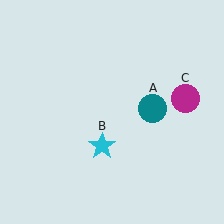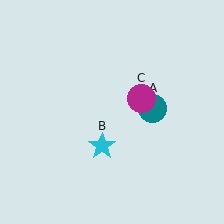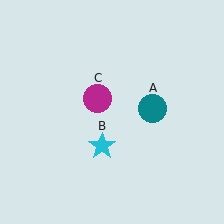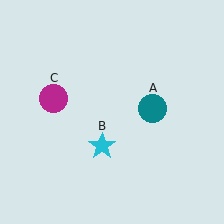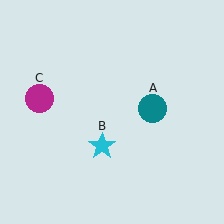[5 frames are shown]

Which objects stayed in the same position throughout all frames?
Teal circle (object A) and cyan star (object B) remained stationary.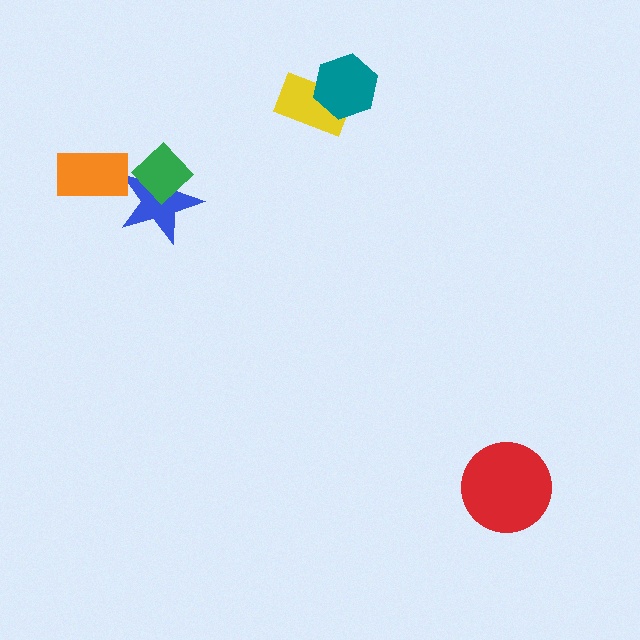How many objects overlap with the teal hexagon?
1 object overlaps with the teal hexagon.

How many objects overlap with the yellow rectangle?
1 object overlaps with the yellow rectangle.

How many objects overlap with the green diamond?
1 object overlaps with the green diamond.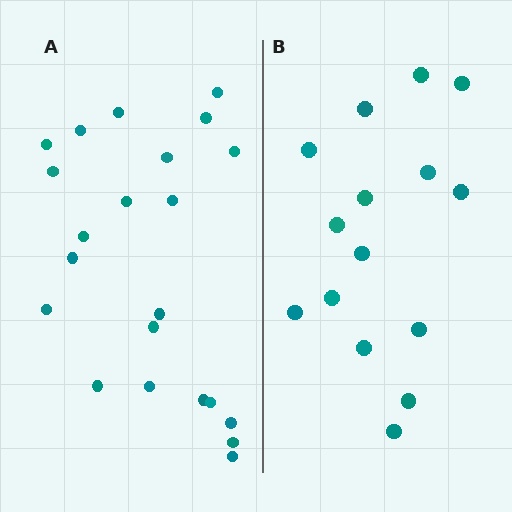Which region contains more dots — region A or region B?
Region A (the left region) has more dots.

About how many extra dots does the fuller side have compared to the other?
Region A has roughly 8 or so more dots than region B.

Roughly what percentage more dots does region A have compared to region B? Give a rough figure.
About 45% more.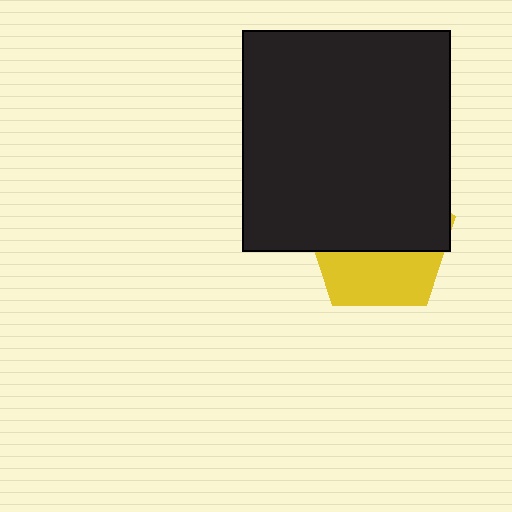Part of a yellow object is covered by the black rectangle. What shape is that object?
It is a pentagon.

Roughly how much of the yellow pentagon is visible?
A small part of it is visible (roughly 40%).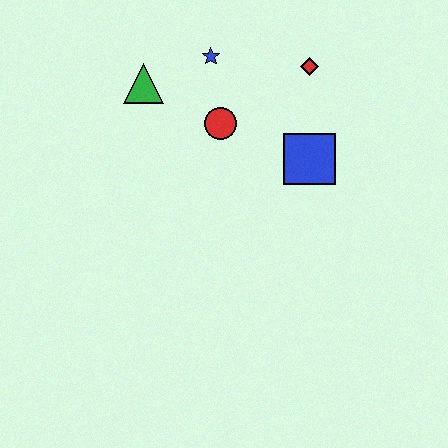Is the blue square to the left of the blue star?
No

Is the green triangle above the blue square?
Yes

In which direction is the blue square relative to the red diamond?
The blue square is below the red diamond.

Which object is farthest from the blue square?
The green triangle is farthest from the blue square.